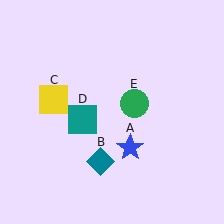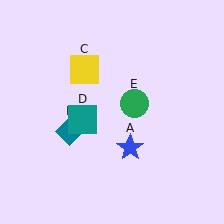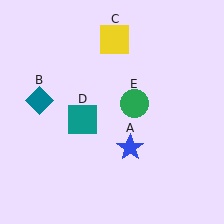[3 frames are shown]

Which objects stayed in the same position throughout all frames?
Blue star (object A) and teal square (object D) and green circle (object E) remained stationary.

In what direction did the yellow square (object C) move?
The yellow square (object C) moved up and to the right.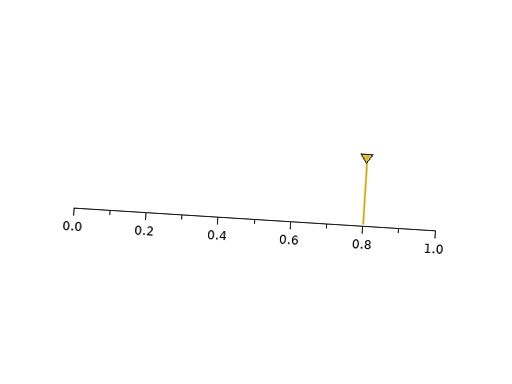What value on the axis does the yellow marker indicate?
The marker indicates approximately 0.8.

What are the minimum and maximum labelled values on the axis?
The axis runs from 0.0 to 1.0.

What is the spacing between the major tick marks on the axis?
The major ticks are spaced 0.2 apart.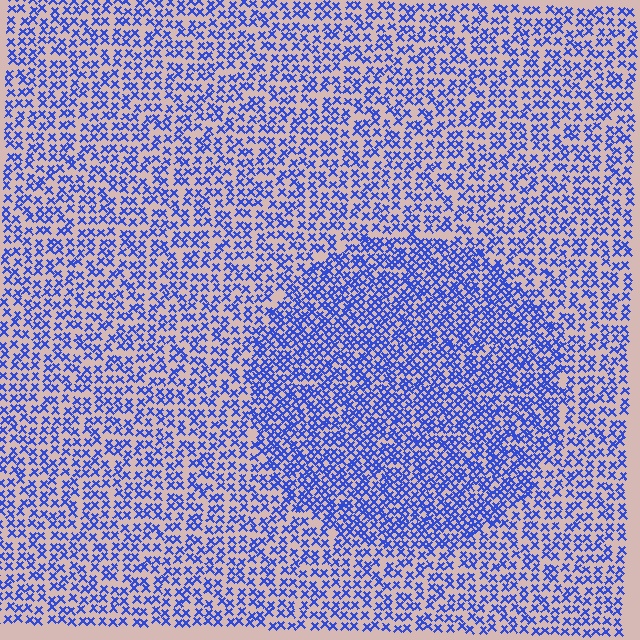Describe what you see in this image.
The image contains small blue elements arranged at two different densities. A circle-shaped region is visible where the elements are more densely packed than the surrounding area.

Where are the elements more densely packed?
The elements are more densely packed inside the circle boundary.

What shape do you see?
I see a circle.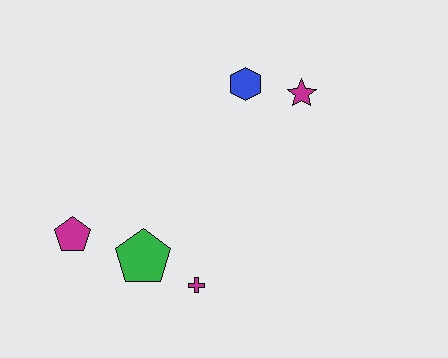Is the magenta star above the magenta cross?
Yes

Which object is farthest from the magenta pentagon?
The magenta star is farthest from the magenta pentagon.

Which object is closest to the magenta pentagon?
The green pentagon is closest to the magenta pentagon.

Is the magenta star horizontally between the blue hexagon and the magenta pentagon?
No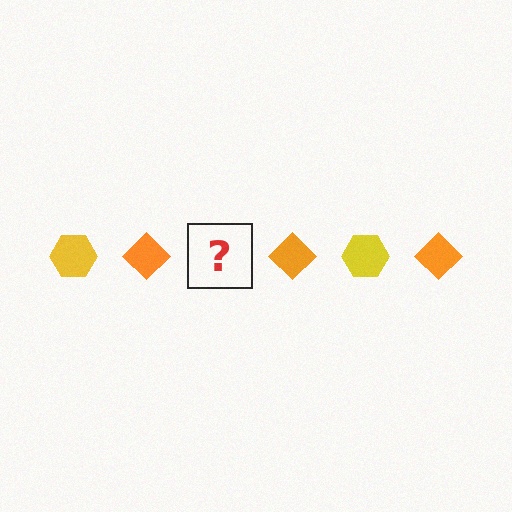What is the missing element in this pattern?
The missing element is a yellow hexagon.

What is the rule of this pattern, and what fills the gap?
The rule is that the pattern alternates between yellow hexagon and orange diamond. The gap should be filled with a yellow hexagon.